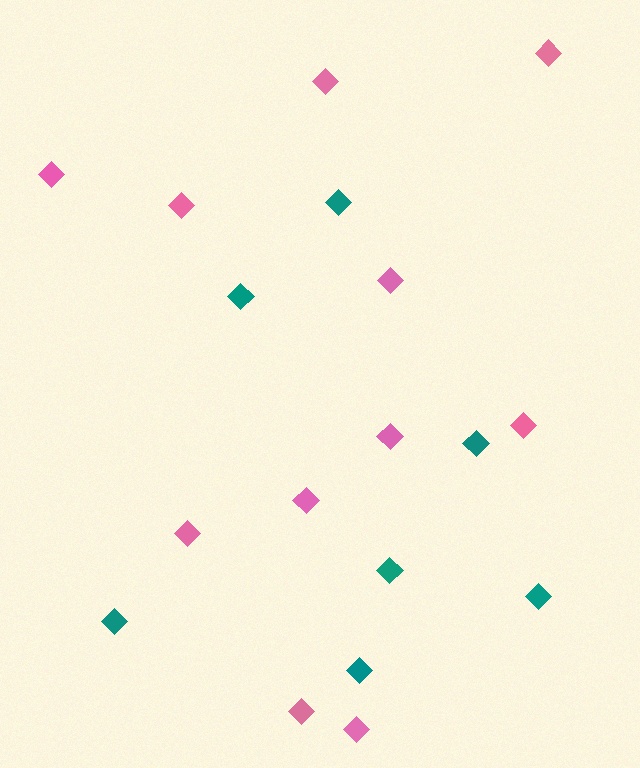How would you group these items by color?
There are 2 groups: one group of pink diamonds (11) and one group of teal diamonds (7).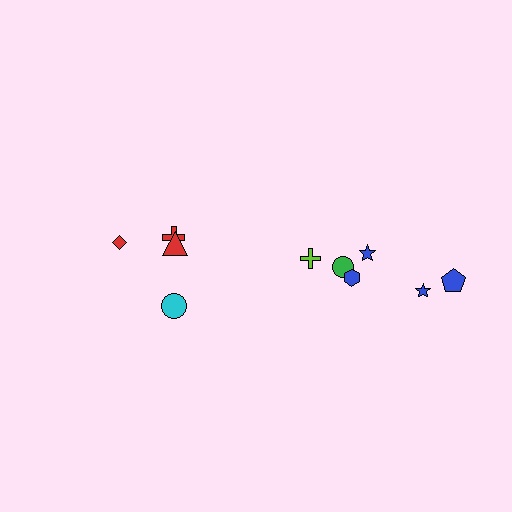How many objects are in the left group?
There are 4 objects.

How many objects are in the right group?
There are 6 objects.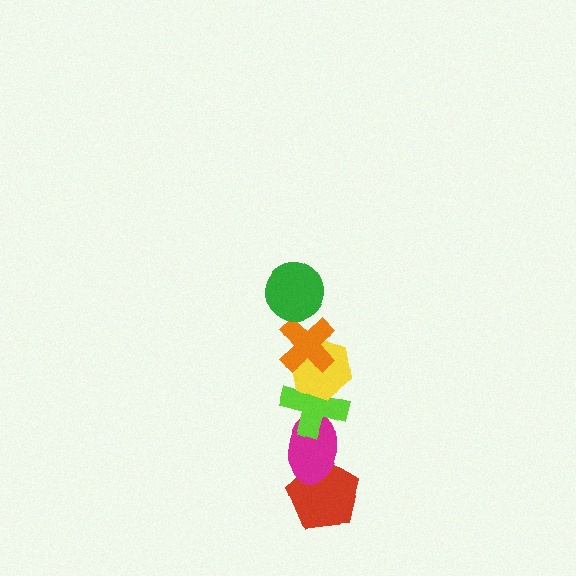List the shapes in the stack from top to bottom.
From top to bottom: the green circle, the orange cross, the yellow hexagon, the lime cross, the magenta ellipse, the red pentagon.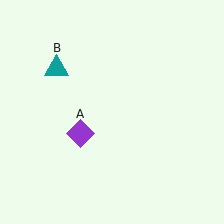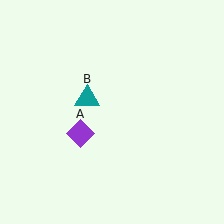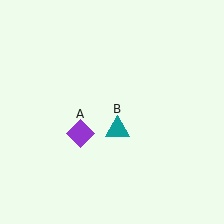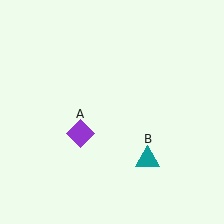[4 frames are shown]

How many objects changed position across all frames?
1 object changed position: teal triangle (object B).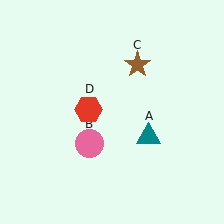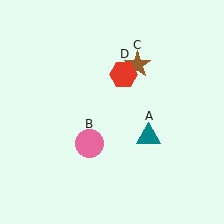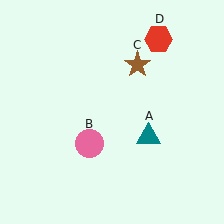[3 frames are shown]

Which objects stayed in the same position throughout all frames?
Teal triangle (object A) and pink circle (object B) and brown star (object C) remained stationary.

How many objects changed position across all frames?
1 object changed position: red hexagon (object D).